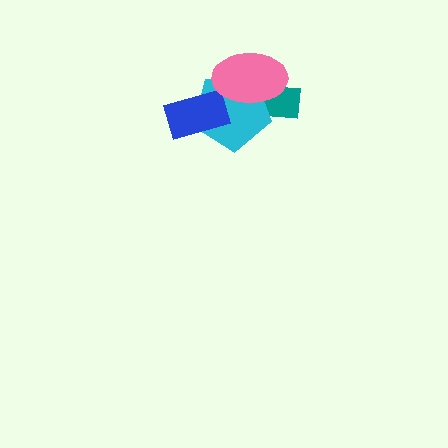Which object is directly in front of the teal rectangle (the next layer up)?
The cyan pentagon is directly in front of the teal rectangle.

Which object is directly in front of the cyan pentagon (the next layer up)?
The blue rectangle is directly in front of the cyan pentagon.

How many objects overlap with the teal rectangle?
2 objects overlap with the teal rectangle.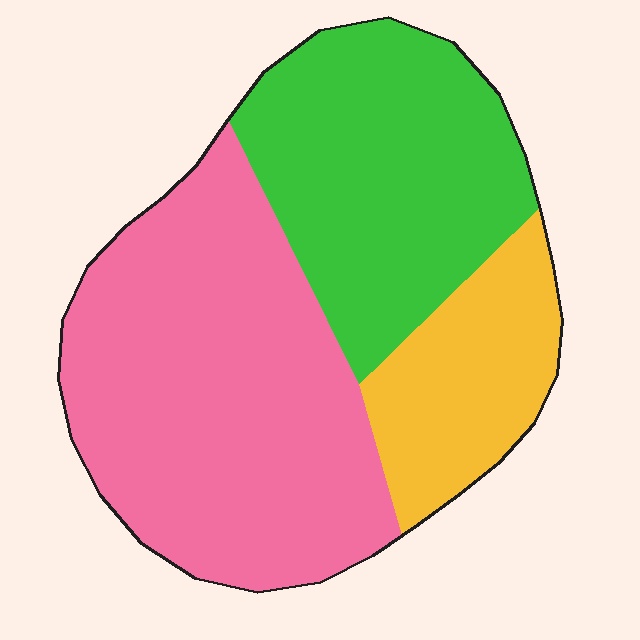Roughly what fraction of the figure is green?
Green takes up about one third (1/3) of the figure.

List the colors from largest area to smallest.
From largest to smallest: pink, green, yellow.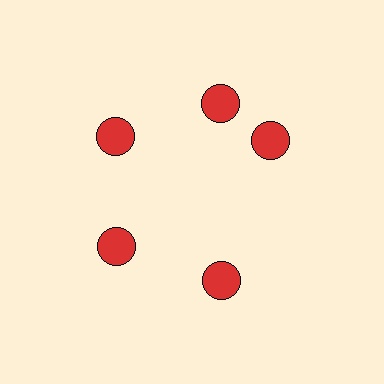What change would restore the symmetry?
The symmetry would be restored by rotating it back into even spacing with its neighbors so that all 5 circles sit at equal angles and equal distance from the center.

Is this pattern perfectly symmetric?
No. The 5 red circles are arranged in a ring, but one element near the 3 o'clock position is rotated out of alignment along the ring, breaking the 5-fold rotational symmetry.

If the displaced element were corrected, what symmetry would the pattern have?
It would have 5-fold rotational symmetry — the pattern would map onto itself every 72 degrees.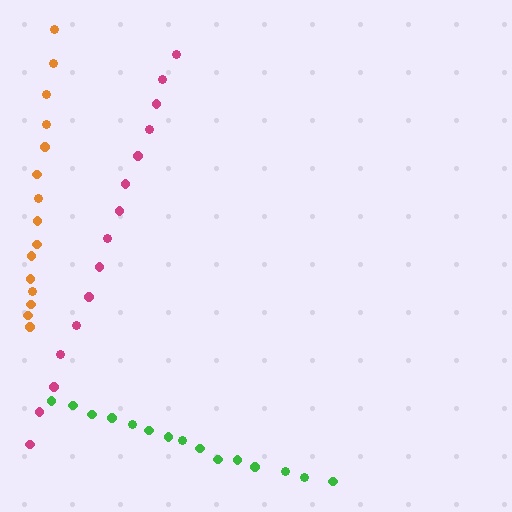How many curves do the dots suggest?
There are 3 distinct paths.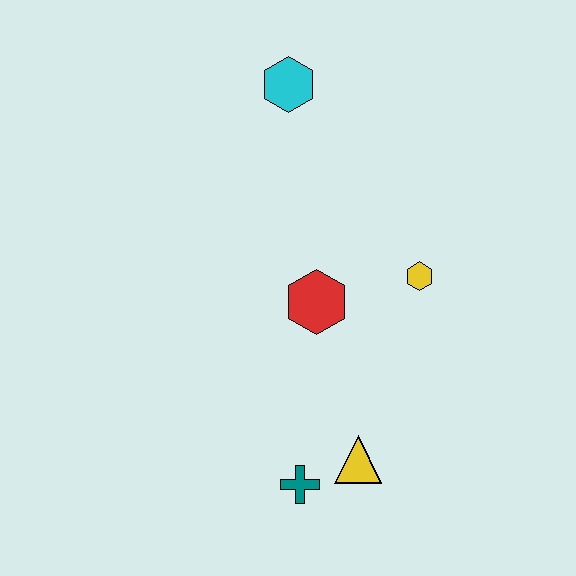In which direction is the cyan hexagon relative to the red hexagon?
The cyan hexagon is above the red hexagon.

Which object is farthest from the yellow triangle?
The cyan hexagon is farthest from the yellow triangle.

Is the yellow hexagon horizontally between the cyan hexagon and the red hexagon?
No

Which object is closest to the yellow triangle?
The teal cross is closest to the yellow triangle.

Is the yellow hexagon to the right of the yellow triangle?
Yes